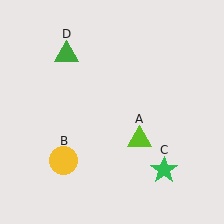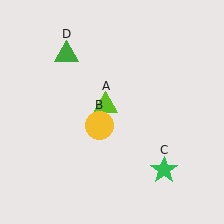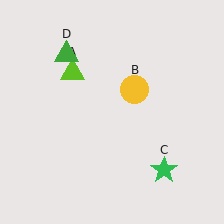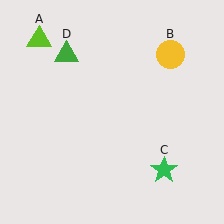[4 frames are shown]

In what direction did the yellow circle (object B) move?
The yellow circle (object B) moved up and to the right.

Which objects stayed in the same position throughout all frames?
Green star (object C) and green triangle (object D) remained stationary.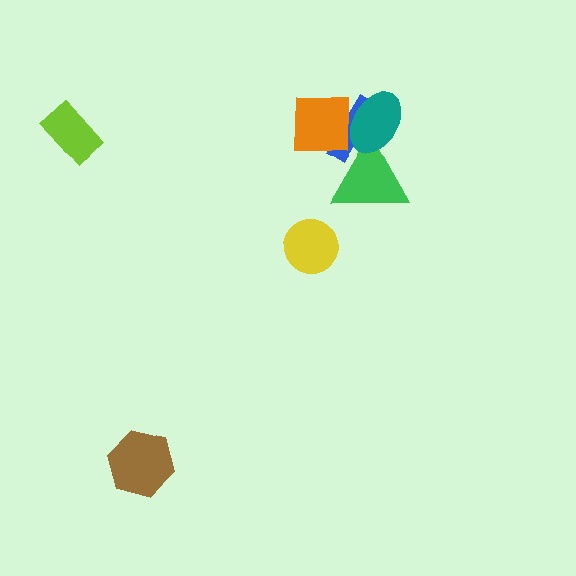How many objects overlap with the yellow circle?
0 objects overlap with the yellow circle.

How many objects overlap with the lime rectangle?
0 objects overlap with the lime rectangle.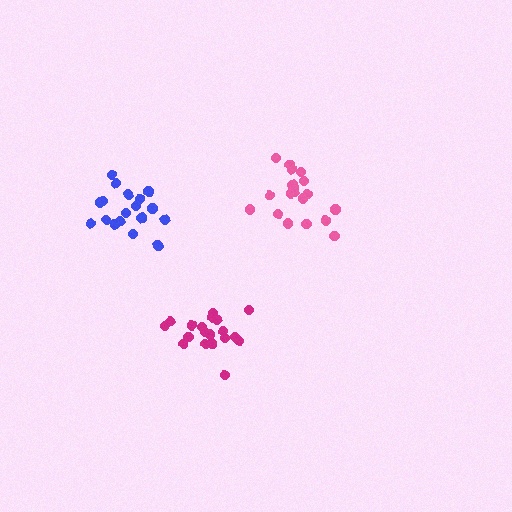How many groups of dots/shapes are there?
There are 3 groups.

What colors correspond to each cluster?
The clusters are colored: magenta, pink, blue.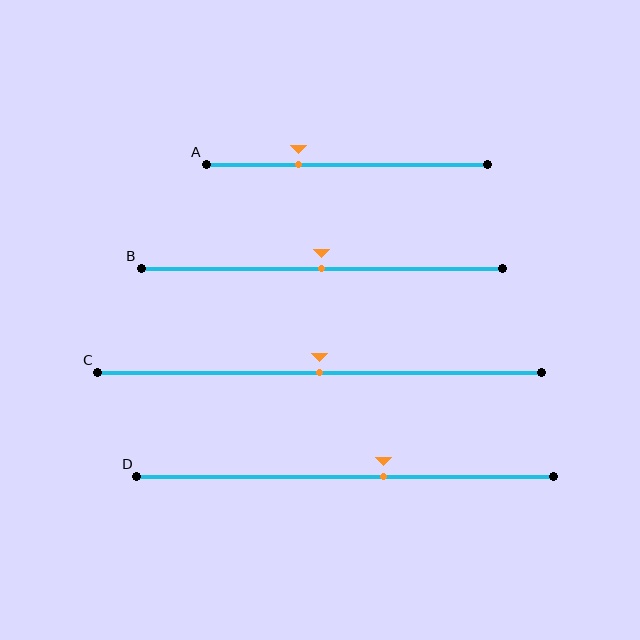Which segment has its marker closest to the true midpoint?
Segment B has its marker closest to the true midpoint.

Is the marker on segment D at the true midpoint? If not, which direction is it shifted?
No, the marker on segment D is shifted to the right by about 9% of the segment length.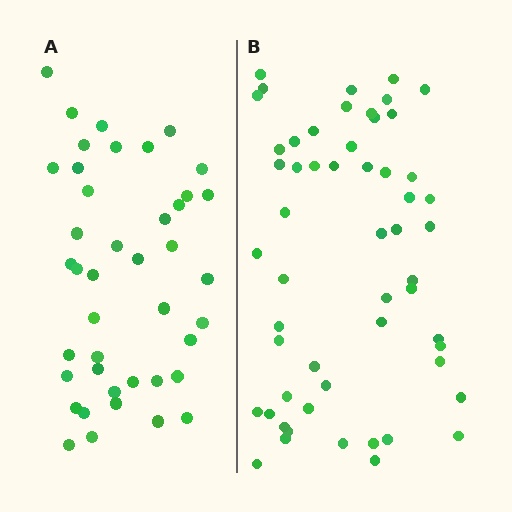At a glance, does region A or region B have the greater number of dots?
Region B (the right region) has more dots.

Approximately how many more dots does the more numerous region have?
Region B has approximately 15 more dots than region A.